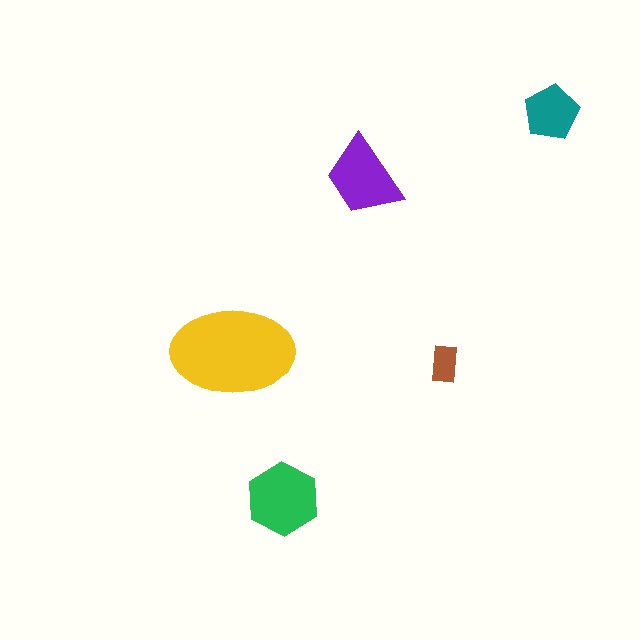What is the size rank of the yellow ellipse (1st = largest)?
1st.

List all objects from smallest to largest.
The brown rectangle, the teal pentagon, the purple trapezoid, the green hexagon, the yellow ellipse.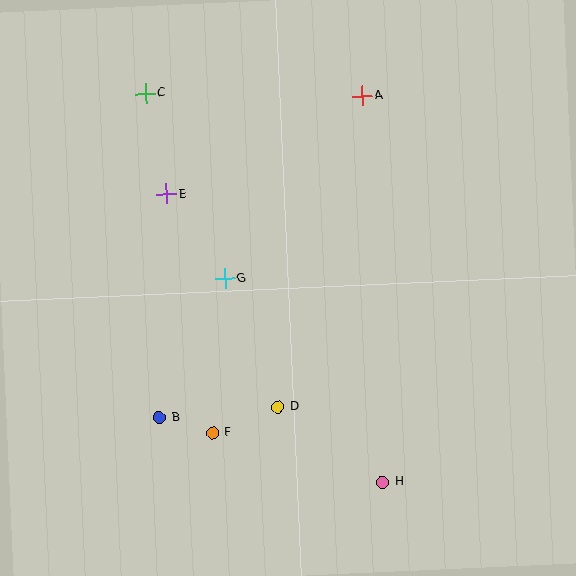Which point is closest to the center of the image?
Point G at (225, 279) is closest to the center.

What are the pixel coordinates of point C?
Point C is at (145, 94).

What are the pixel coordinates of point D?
Point D is at (278, 407).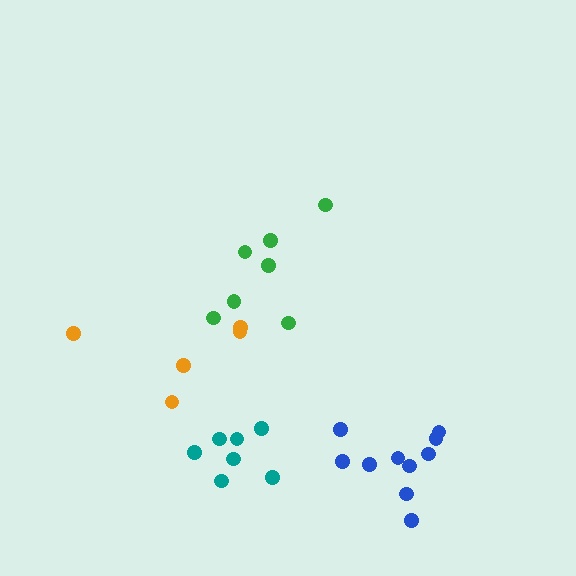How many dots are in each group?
Group 1: 7 dots, Group 2: 5 dots, Group 3: 10 dots, Group 4: 7 dots (29 total).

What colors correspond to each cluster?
The clusters are colored: green, orange, blue, teal.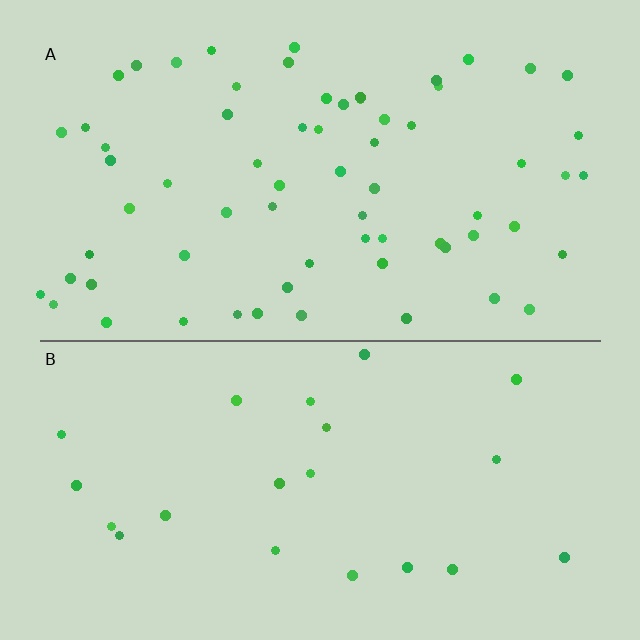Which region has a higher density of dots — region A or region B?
A (the top).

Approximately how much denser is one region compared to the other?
Approximately 3.1× — region A over region B.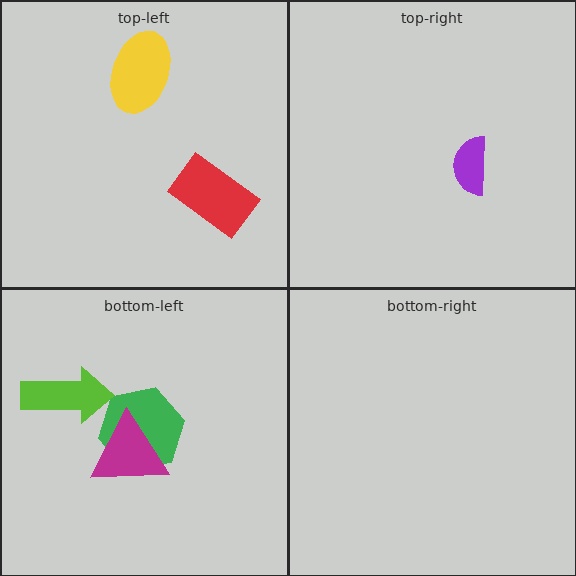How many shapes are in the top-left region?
2.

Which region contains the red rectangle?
The top-left region.